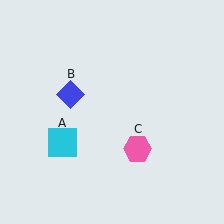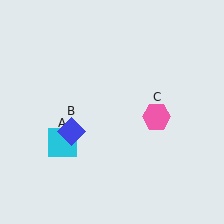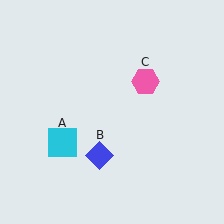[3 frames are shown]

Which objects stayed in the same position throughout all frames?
Cyan square (object A) remained stationary.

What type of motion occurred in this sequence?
The blue diamond (object B), pink hexagon (object C) rotated counterclockwise around the center of the scene.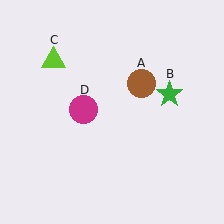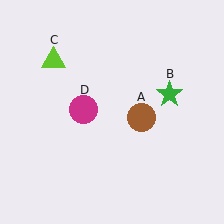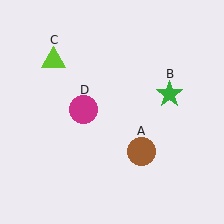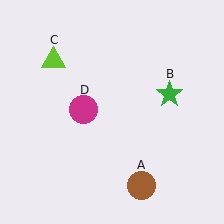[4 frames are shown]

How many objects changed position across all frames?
1 object changed position: brown circle (object A).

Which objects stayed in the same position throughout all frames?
Green star (object B) and lime triangle (object C) and magenta circle (object D) remained stationary.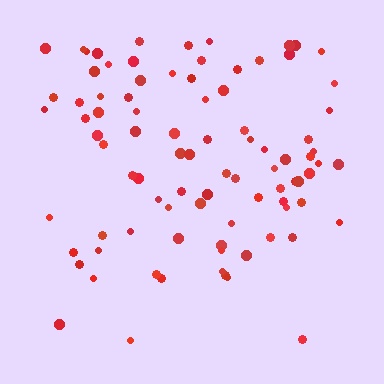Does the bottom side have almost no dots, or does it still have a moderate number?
Still a moderate number, just noticeably fewer than the top.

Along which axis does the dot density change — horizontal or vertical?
Vertical.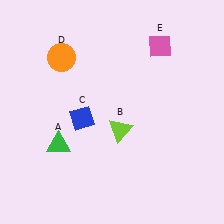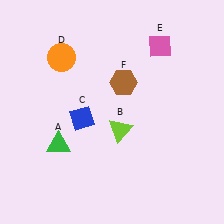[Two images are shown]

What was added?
A brown hexagon (F) was added in Image 2.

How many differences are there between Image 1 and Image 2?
There is 1 difference between the two images.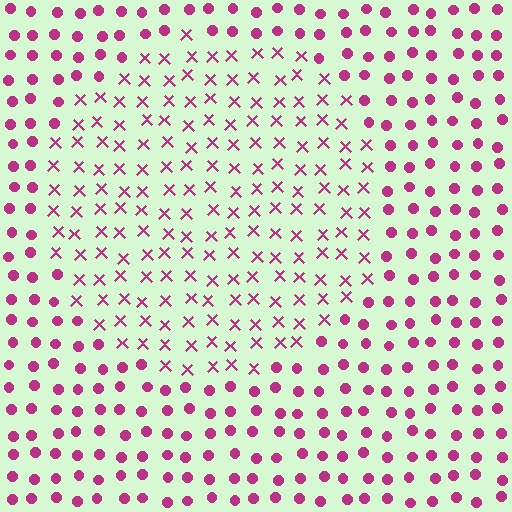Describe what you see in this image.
The image is filled with small magenta elements arranged in a uniform grid. A circle-shaped region contains X marks, while the surrounding area contains circles. The boundary is defined purely by the change in element shape.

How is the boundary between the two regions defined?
The boundary is defined by a change in element shape: X marks inside vs. circles outside. All elements share the same color and spacing.